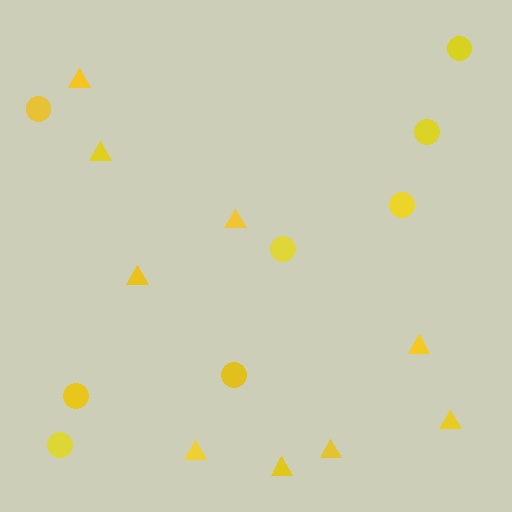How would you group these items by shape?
There are 2 groups: one group of circles (8) and one group of triangles (9).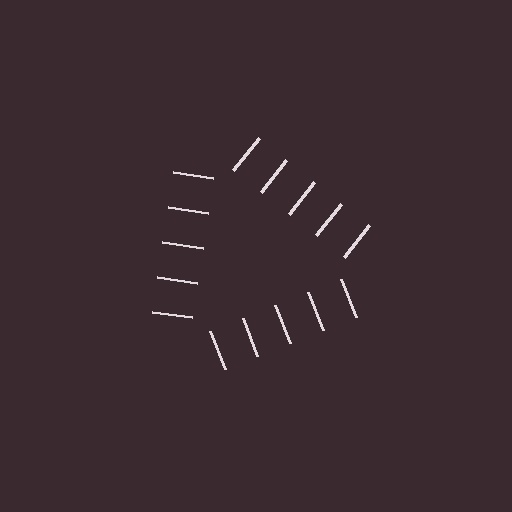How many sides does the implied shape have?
3 sides — the line-ends trace a triangle.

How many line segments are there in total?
15 — 5 along each of the 3 edges.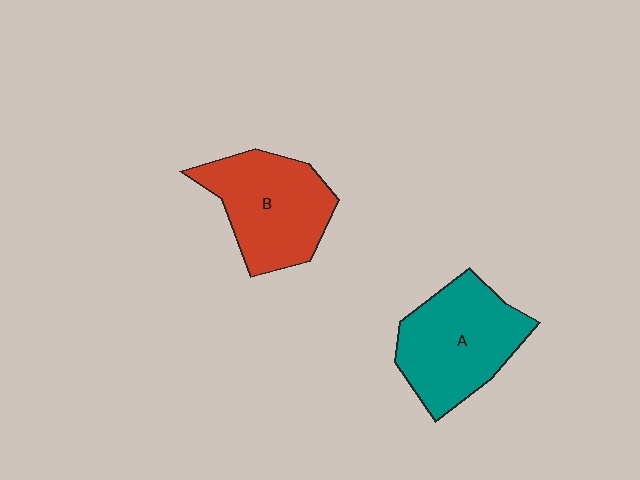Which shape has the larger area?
Shape A (teal).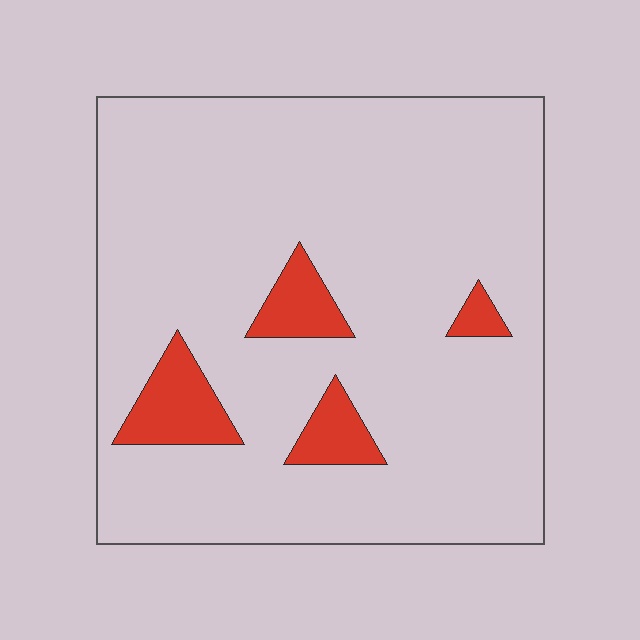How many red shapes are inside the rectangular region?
4.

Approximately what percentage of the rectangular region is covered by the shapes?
Approximately 10%.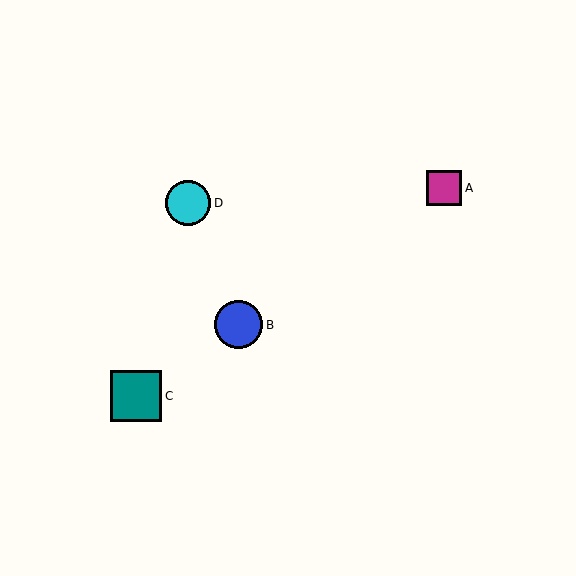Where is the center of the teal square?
The center of the teal square is at (136, 396).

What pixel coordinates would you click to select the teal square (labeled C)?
Click at (136, 396) to select the teal square C.